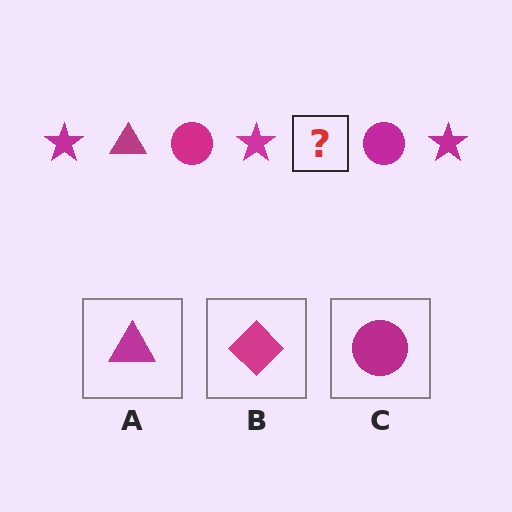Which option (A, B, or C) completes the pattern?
A.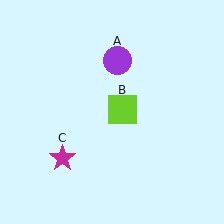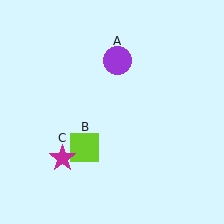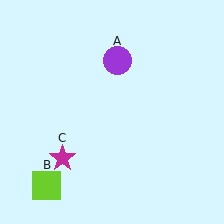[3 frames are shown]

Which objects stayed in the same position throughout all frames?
Purple circle (object A) and magenta star (object C) remained stationary.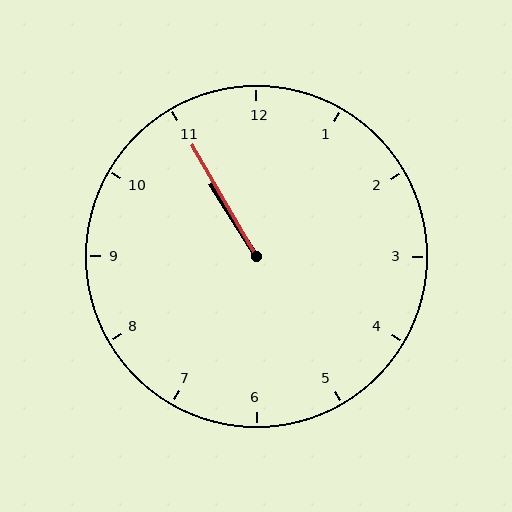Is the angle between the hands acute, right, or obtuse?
It is acute.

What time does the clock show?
10:55.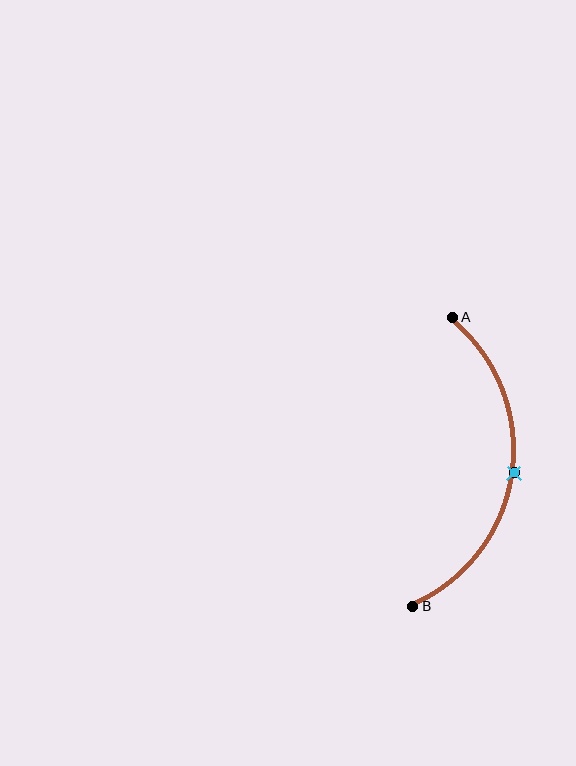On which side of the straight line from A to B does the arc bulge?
The arc bulges to the right of the straight line connecting A and B.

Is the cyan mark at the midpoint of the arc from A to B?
Yes. The cyan mark lies on the arc at equal arc-length from both A and B — it is the arc midpoint.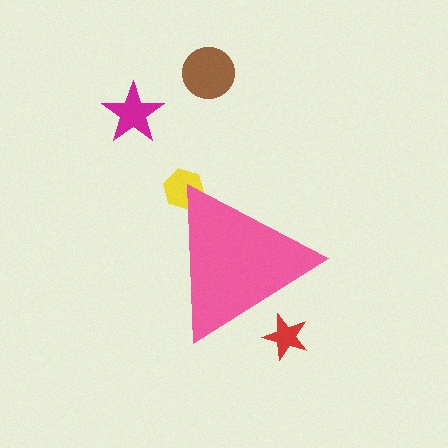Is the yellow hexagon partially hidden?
Yes, the yellow hexagon is partially hidden behind the pink triangle.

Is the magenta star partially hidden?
No, the magenta star is fully visible.